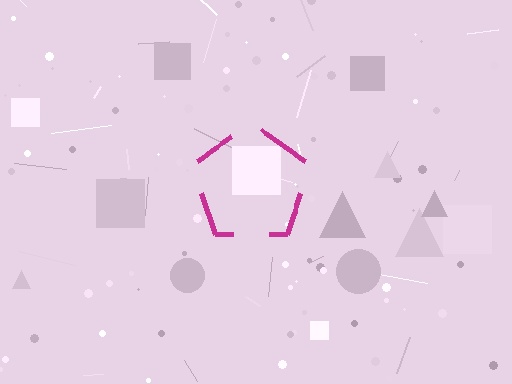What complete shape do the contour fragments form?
The contour fragments form a pentagon.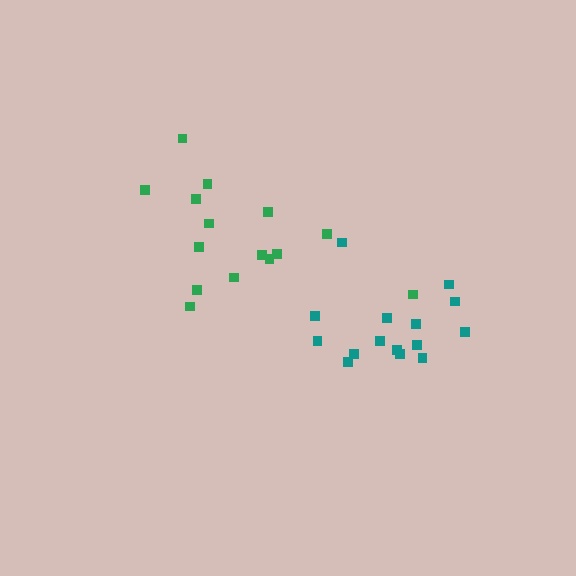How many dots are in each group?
Group 1: 15 dots, Group 2: 15 dots (30 total).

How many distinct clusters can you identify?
There are 2 distinct clusters.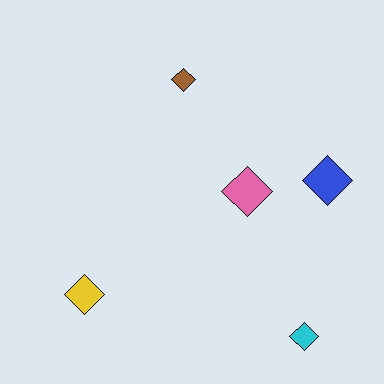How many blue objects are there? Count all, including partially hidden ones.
There is 1 blue object.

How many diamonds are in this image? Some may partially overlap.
There are 5 diamonds.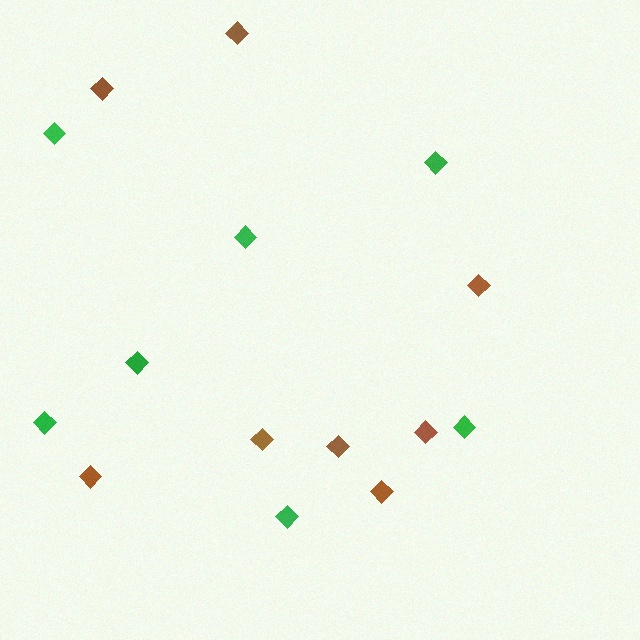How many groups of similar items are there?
There are 2 groups: one group of brown diamonds (8) and one group of green diamonds (7).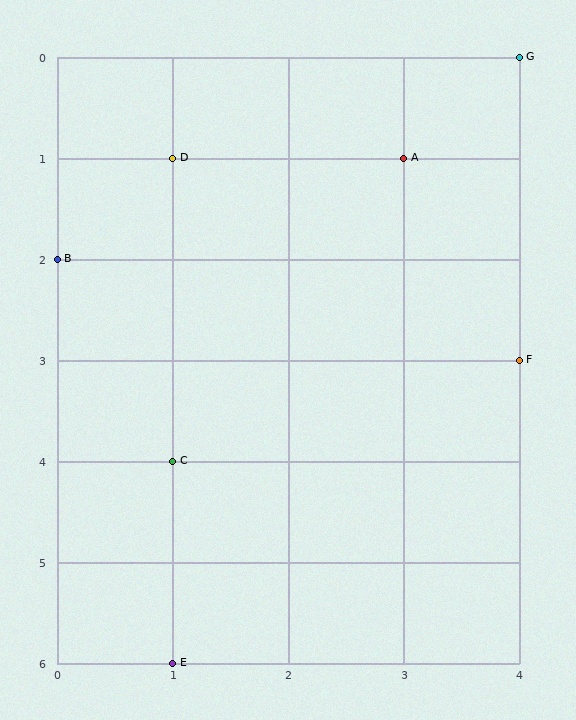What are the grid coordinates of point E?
Point E is at grid coordinates (1, 6).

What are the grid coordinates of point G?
Point G is at grid coordinates (4, 0).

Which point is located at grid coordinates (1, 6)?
Point E is at (1, 6).